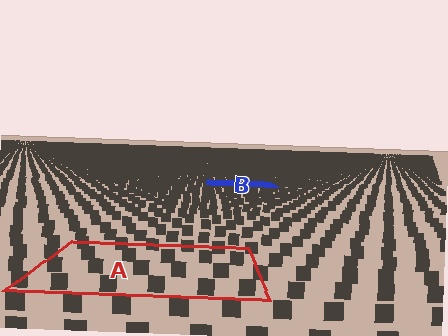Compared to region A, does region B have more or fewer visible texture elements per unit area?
Region B has more texture elements per unit area — they are packed more densely because it is farther away.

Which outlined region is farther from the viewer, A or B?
Region B is farther from the viewer — the texture elements inside it appear smaller and more densely packed.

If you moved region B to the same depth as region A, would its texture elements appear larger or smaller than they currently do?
They would appear larger. At a closer depth, the same texture elements are projected at a bigger on-screen size.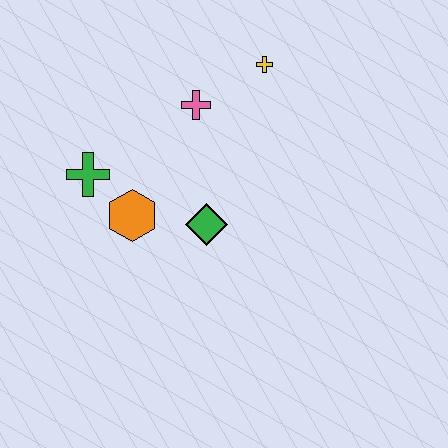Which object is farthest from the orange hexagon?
The yellow cross is farthest from the orange hexagon.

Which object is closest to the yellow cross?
The pink cross is closest to the yellow cross.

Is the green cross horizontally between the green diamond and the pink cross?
No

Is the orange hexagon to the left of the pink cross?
Yes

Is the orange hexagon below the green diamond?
No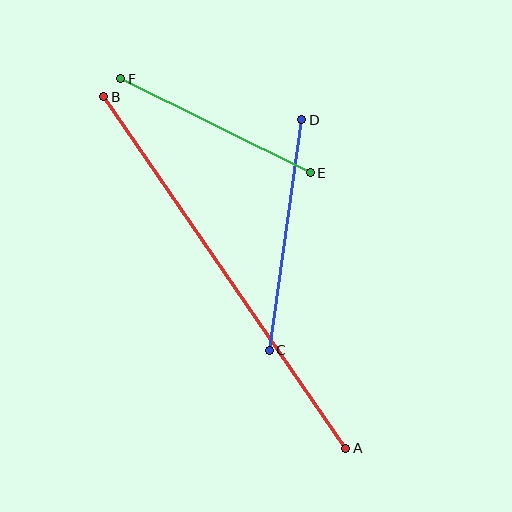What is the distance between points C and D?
The distance is approximately 233 pixels.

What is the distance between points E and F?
The distance is approximately 211 pixels.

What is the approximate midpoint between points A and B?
The midpoint is at approximately (225, 273) pixels.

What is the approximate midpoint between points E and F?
The midpoint is at approximately (215, 126) pixels.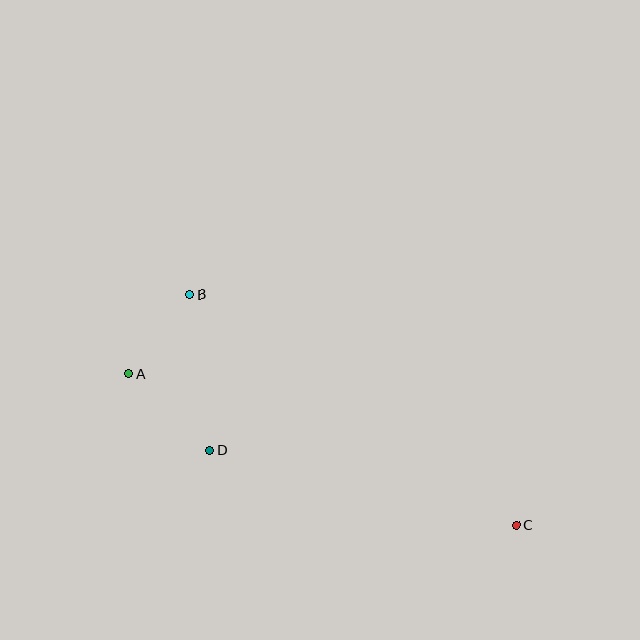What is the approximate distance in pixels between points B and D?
The distance between B and D is approximately 158 pixels.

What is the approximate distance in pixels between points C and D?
The distance between C and D is approximately 315 pixels.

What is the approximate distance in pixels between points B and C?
The distance between B and C is approximately 400 pixels.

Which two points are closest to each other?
Points A and B are closest to each other.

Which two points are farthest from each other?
Points A and C are farthest from each other.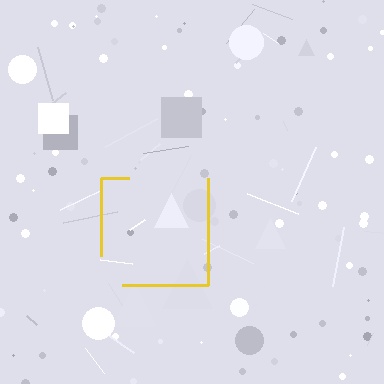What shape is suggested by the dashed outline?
The dashed outline suggests a square.